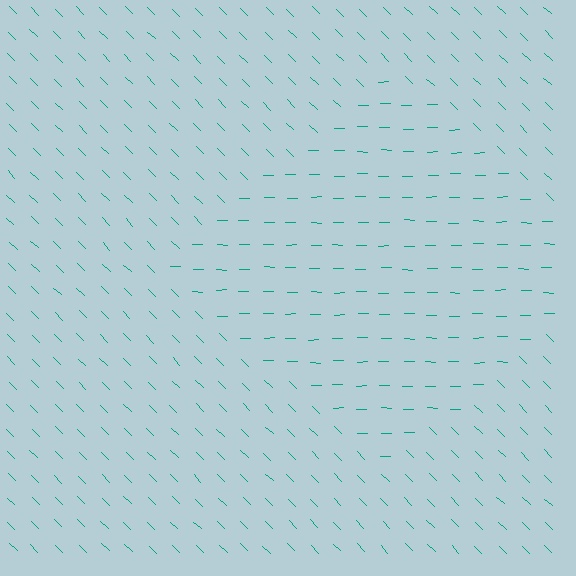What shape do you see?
I see a diamond.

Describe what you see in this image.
The image is filled with small teal line segments. A diamond region in the image has lines oriented differently from the surrounding lines, creating a visible texture boundary.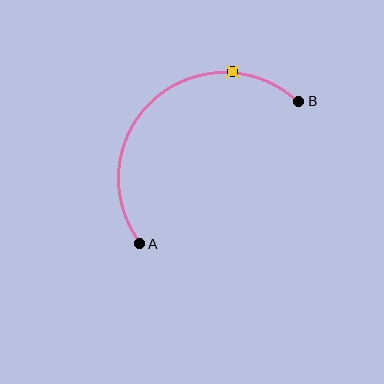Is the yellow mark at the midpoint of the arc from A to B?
No. The yellow mark lies on the arc but is closer to endpoint B. The arc midpoint would be at the point on the curve equidistant along the arc from both A and B.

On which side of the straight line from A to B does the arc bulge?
The arc bulges above and to the left of the straight line connecting A and B.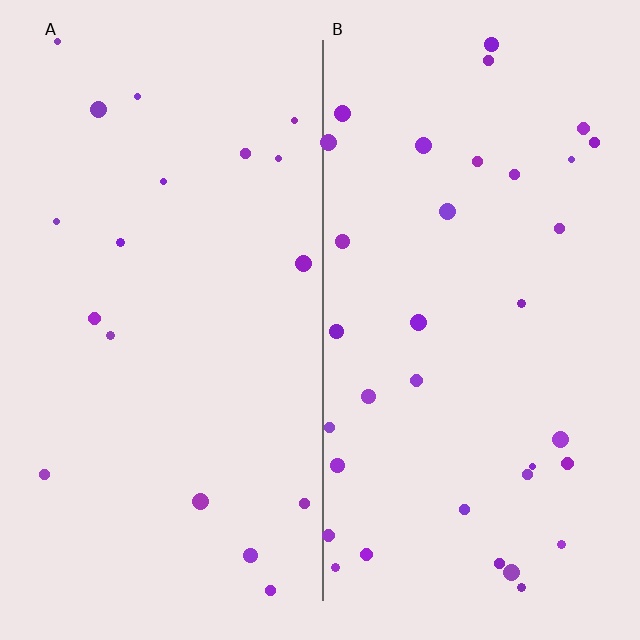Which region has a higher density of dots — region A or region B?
B (the right).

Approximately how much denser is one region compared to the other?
Approximately 1.9× — region B over region A.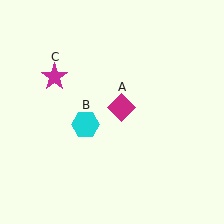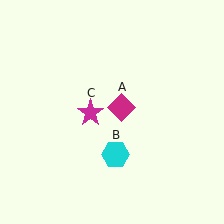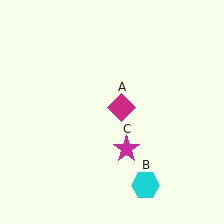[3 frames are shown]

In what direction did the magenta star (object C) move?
The magenta star (object C) moved down and to the right.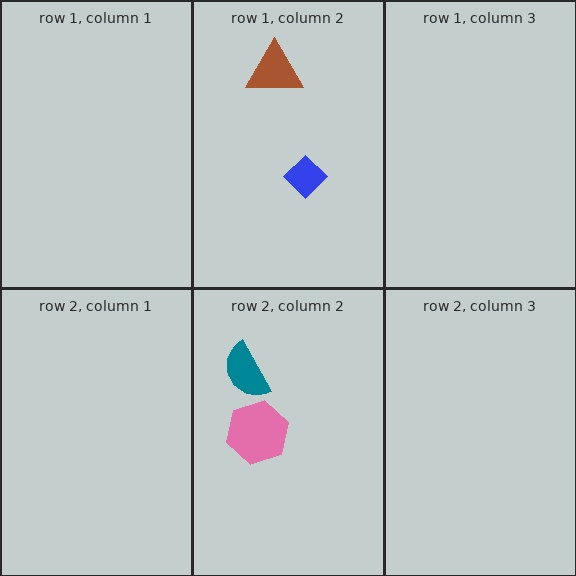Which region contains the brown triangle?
The row 1, column 2 region.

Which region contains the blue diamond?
The row 1, column 2 region.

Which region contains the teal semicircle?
The row 2, column 2 region.